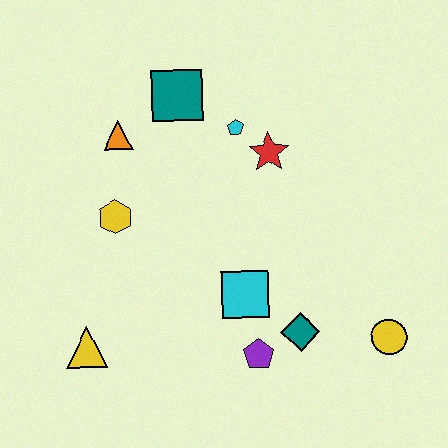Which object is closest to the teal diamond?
The purple pentagon is closest to the teal diamond.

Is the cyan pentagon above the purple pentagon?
Yes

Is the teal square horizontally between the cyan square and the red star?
No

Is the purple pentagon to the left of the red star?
Yes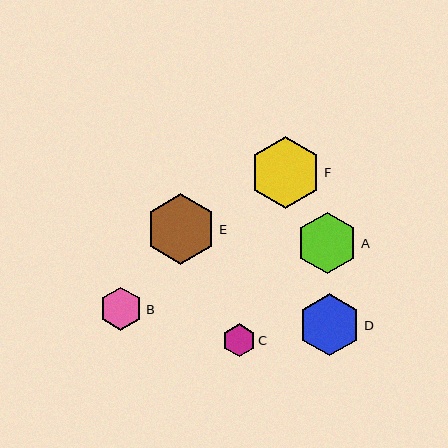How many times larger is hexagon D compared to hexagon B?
Hexagon D is approximately 1.4 times the size of hexagon B.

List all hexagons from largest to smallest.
From largest to smallest: F, E, D, A, B, C.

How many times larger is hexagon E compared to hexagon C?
Hexagon E is approximately 2.2 times the size of hexagon C.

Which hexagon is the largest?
Hexagon F is the largest with a size of approximately 72 pixels.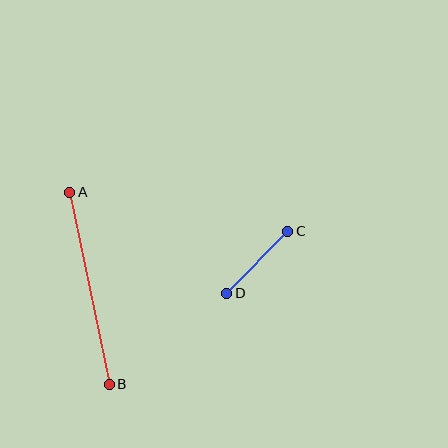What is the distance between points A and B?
The distance is approximately 196 pixels.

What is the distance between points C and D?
The distance is approximately 87 pixels.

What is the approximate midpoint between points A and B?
The midpoint is at approximately (90, 288) pixels.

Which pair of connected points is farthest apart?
Points A and B are farthest apart.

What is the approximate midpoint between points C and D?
The midpoint is at approximately (257, 262) pixels.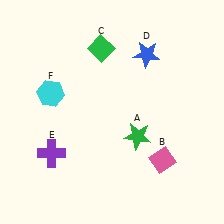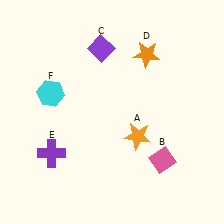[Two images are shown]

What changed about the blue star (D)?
In Image 1, D is blue. In Image 2, it changed to orange.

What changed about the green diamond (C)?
In Image 1, C is green. In Image 2, it changed to purple.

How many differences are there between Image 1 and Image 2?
There are 3 differences between the two images.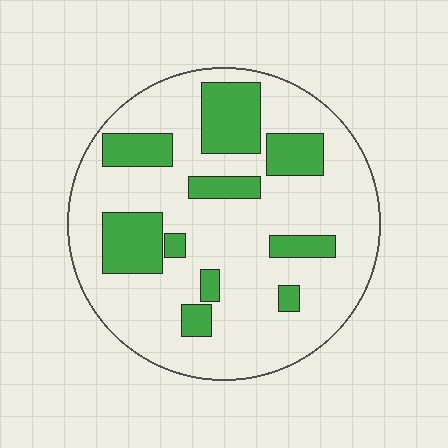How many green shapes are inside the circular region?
10.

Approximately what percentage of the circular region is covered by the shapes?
Approximately 25%.